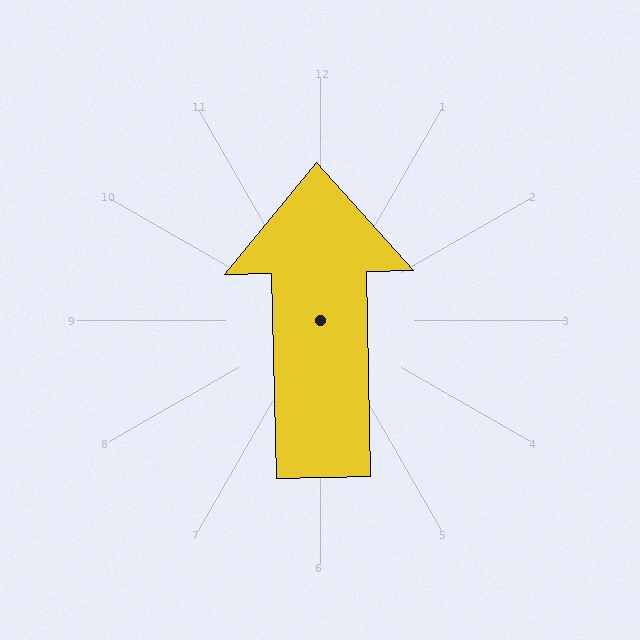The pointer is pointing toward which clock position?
Roughly 12 o'clock.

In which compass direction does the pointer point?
North.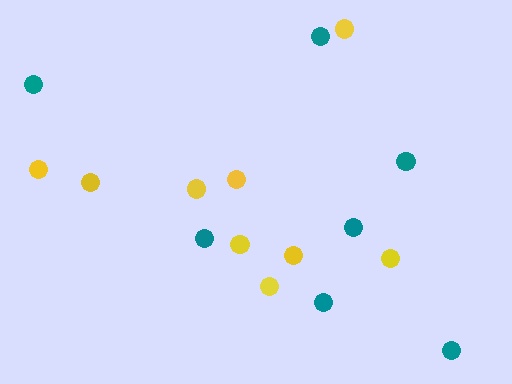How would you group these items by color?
There are 2 groups: one group of teal circles (7) and one group of yellow circles (9).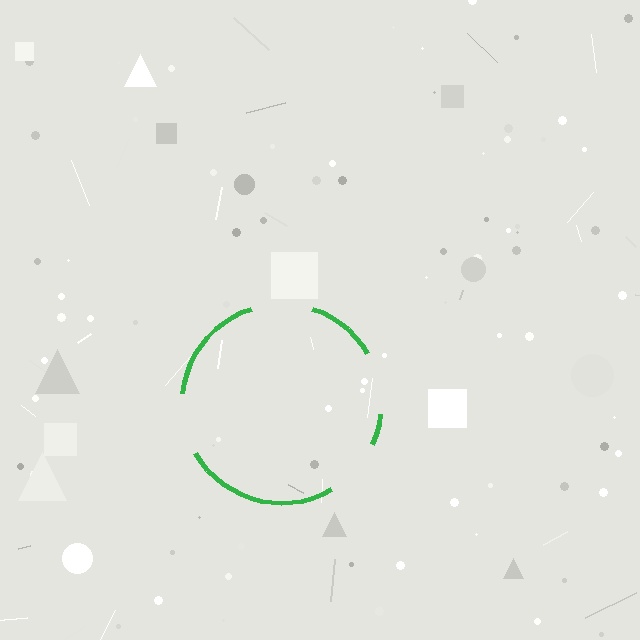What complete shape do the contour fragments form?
The contour fragments form a circle.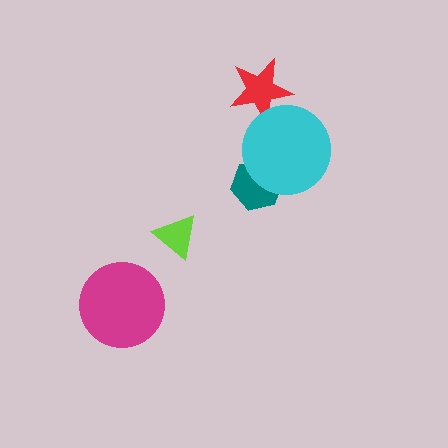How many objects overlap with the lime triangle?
0 objects overlap with the lime triangle.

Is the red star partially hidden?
Yes, it is partially covered by another shape.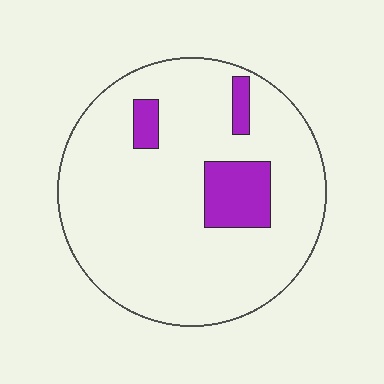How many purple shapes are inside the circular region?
3.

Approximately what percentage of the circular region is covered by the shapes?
Approximately 10%.